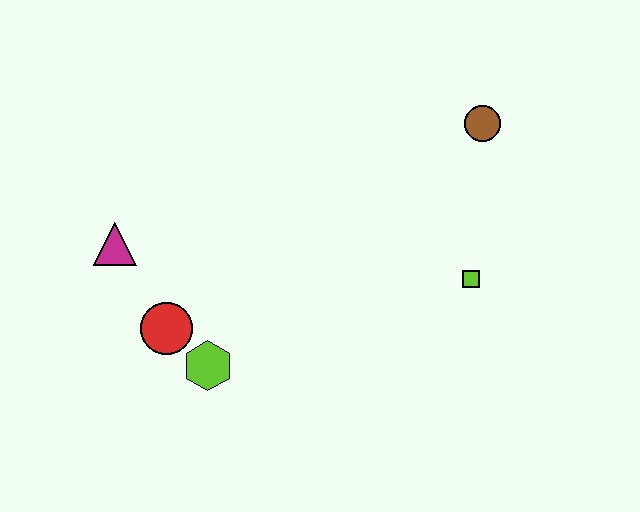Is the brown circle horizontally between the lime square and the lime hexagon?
No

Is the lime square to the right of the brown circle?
No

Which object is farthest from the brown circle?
The magenta triangle is farthest from the brown circle.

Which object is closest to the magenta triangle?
The red circle is closest to the magenta triangle.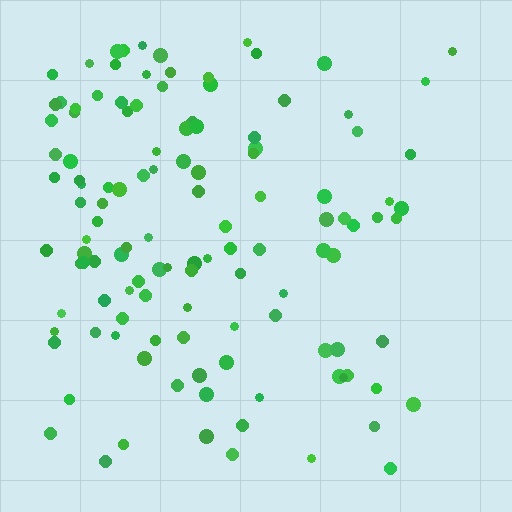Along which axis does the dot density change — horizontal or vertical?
Horizontal.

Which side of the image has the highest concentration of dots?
The left.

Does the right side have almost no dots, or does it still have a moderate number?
Still a moderate number, just noticeably fewer than the left.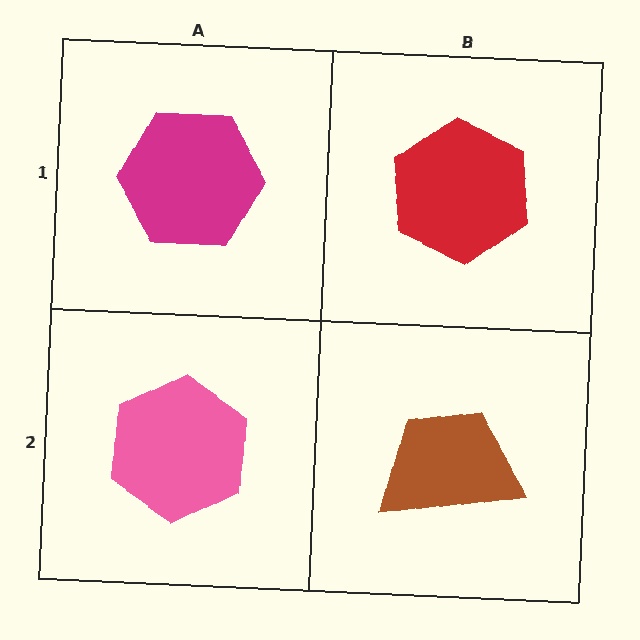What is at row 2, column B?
A brown trapezoid.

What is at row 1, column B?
A red hexagon.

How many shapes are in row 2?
2 shapes.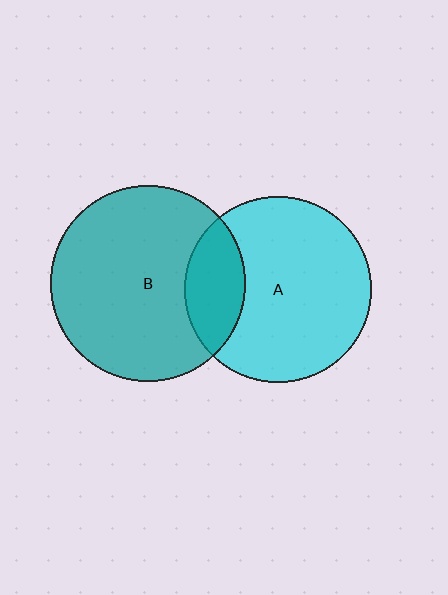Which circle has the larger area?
Circle B (teal).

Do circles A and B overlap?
Yes.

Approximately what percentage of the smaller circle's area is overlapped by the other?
Approximately 20%.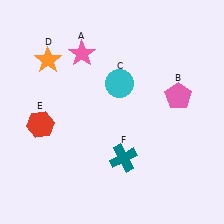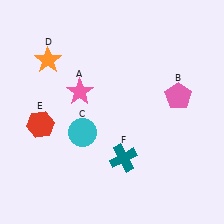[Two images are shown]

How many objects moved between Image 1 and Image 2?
2 objects moved between the two images.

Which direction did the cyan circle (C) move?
The cyan circle (C) moved down.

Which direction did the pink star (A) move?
The pink star (A) moved down.